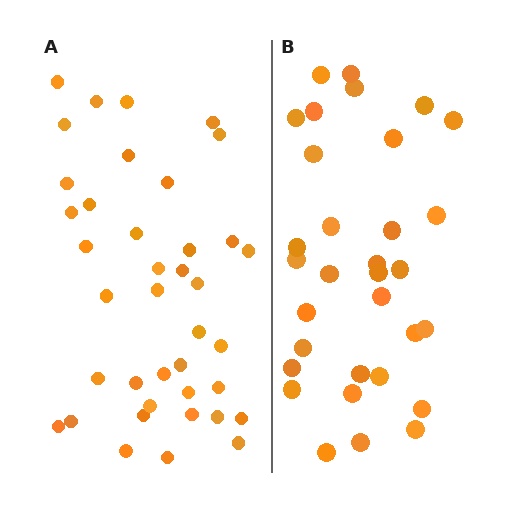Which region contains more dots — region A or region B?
Region A (the left region) has more dots.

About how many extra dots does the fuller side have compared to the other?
Region A has roughly 8 or so more dots than region B.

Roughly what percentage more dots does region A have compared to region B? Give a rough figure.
About 20% more.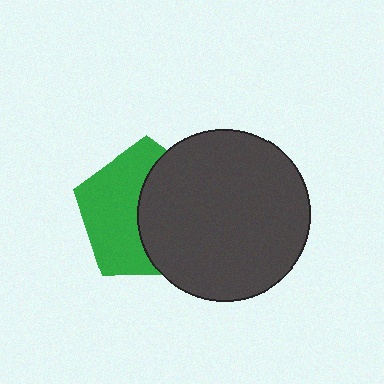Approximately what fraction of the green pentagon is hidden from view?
Roughly 50% of the green pentagon is hidden behind the dark gray circle.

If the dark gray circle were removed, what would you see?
You would see the complete green pentagon.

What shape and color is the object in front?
The object in front is a dark gray circle.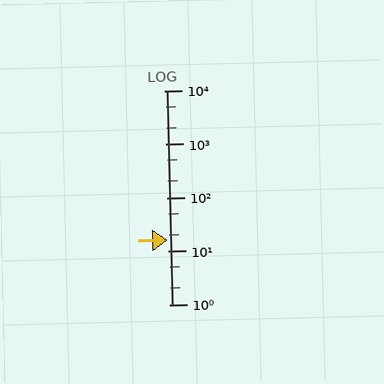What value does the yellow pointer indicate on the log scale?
The pointer indicates approximately 16.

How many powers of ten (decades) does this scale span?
The scale spans 4 decades, from 1 to 10000.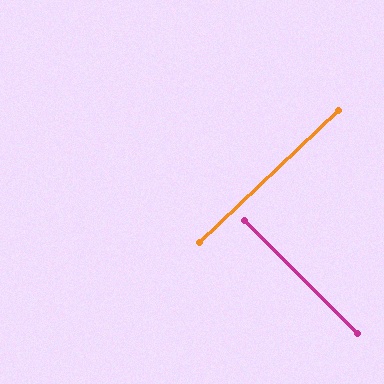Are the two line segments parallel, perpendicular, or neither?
Perpendicular — they meet at approximately 88°.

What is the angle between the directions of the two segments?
Approximately 88 degrees.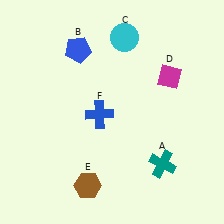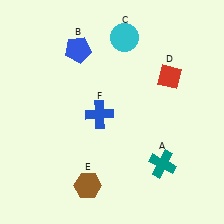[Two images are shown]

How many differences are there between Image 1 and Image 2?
There is 1 difference between the two images.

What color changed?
The diamond (D) changed from magenta in Image 1 to red in Image 2.